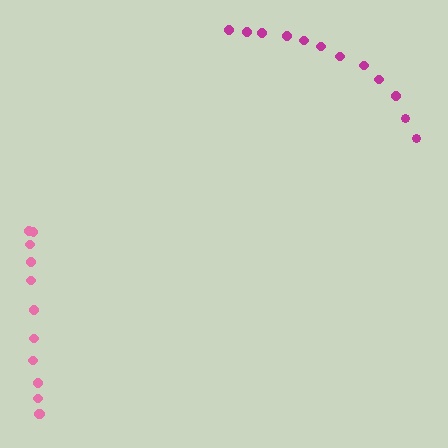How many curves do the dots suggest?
There are 2 distinct paths.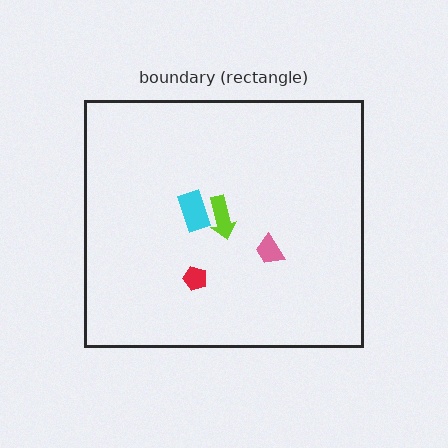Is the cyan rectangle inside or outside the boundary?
Inside.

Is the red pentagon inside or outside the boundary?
Inside.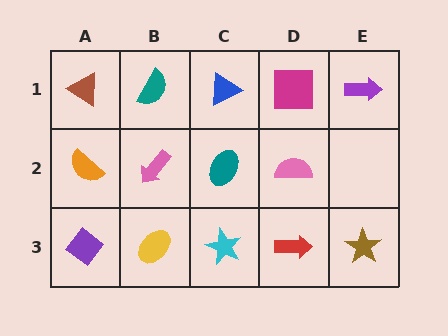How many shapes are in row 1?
5 shapes.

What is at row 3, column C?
A cyan star.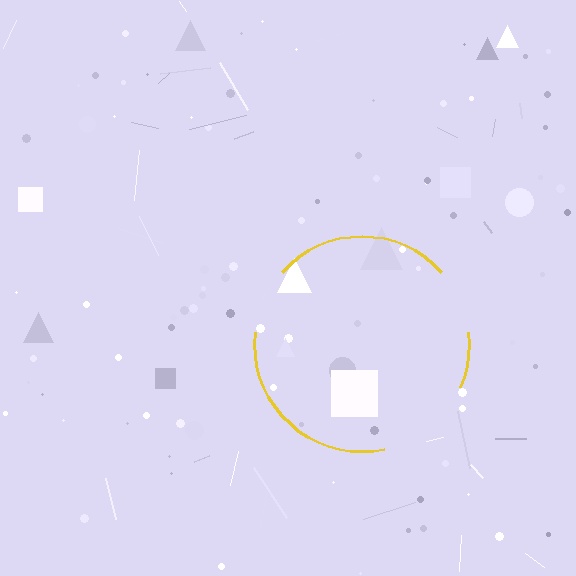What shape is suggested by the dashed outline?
The dashed outline suggests a circle.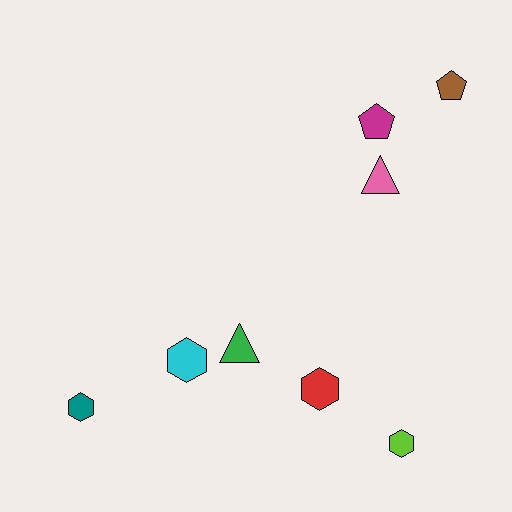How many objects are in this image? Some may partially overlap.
There are 8 objects.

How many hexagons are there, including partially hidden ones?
There are 4 hexagons.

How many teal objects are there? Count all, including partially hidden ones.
There is 1 teal object.